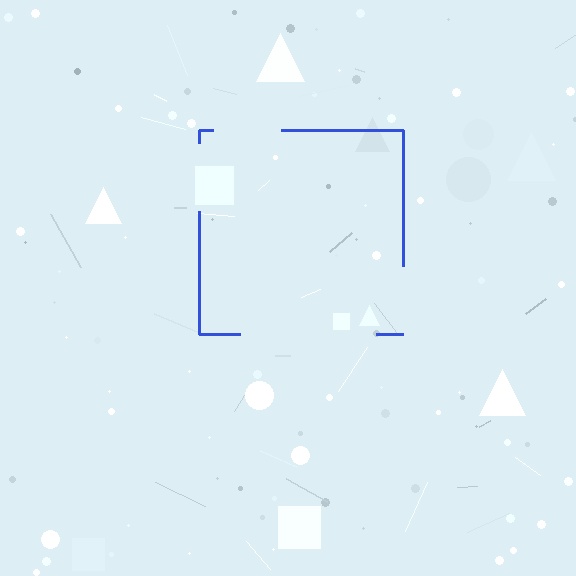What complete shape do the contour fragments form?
The contour fragments form a square.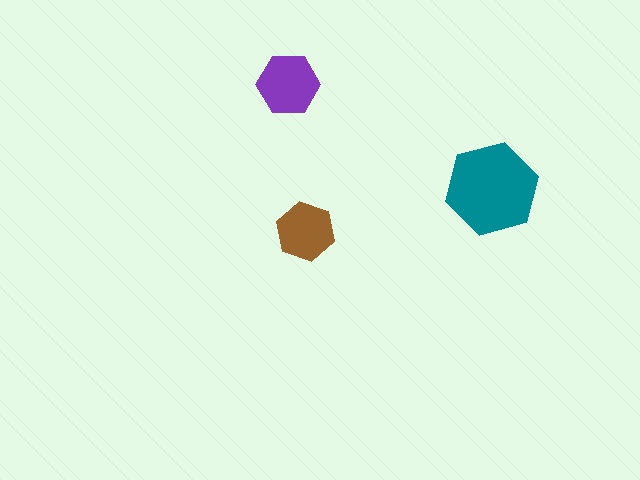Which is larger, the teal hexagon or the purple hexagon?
The teal one.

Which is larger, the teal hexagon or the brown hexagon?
The teal one.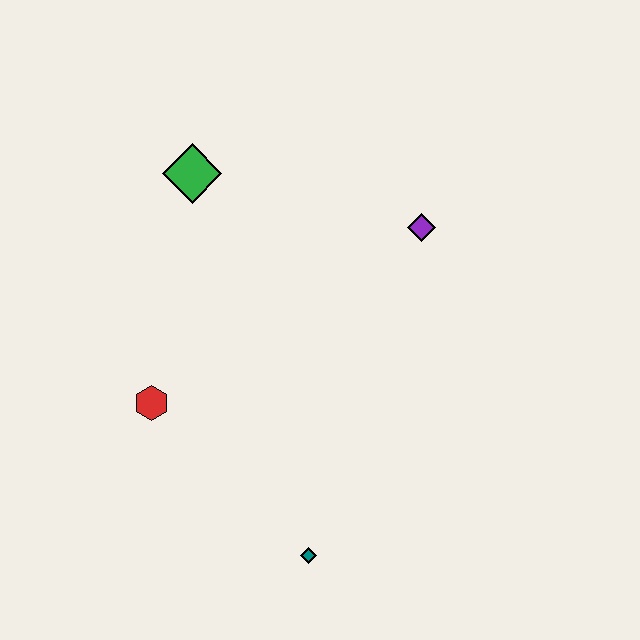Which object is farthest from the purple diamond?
The teal diamond is farthest from the purple diamond.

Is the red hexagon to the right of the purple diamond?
No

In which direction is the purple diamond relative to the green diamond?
The purple diamond is to the right of the green diamond.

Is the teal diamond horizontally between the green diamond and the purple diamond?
Yes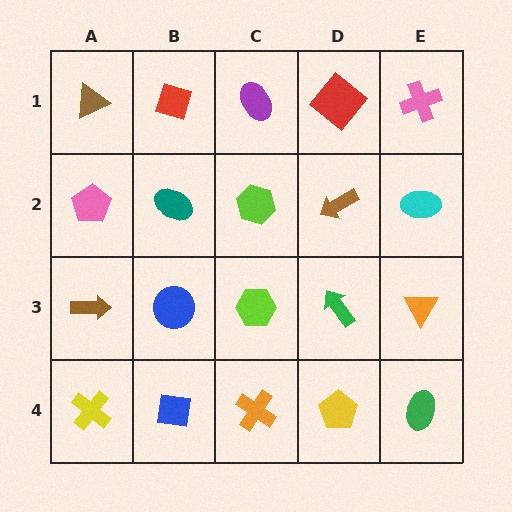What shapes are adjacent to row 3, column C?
A lime hexagon (row 2, column C), an orange cross (row 4, column C), a blue circle (row 3, column B), a green arrow (row 3, column D).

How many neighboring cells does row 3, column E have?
3.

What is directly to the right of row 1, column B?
A purple ellipse.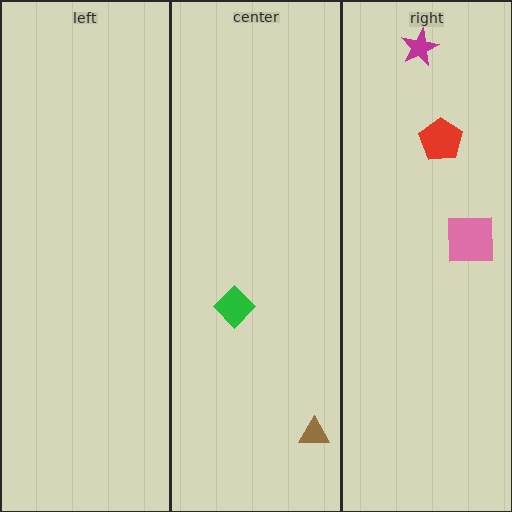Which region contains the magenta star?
The right region.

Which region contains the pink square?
The right region.